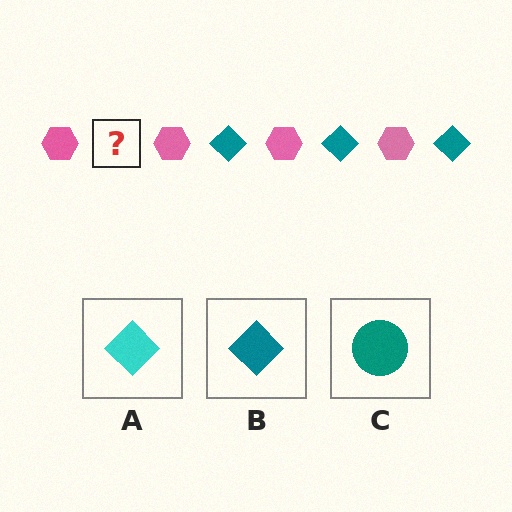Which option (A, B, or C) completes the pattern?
B.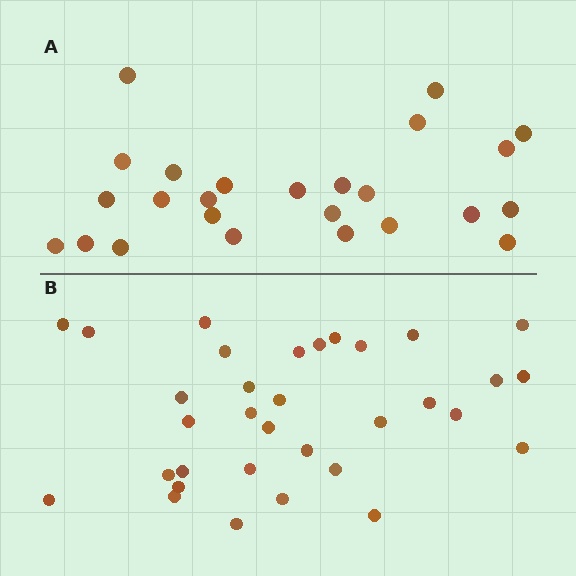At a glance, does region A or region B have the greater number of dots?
Region B (the bottom region) has more dots.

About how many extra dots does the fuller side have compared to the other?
Region B has roughly 8 or so more dots than region A.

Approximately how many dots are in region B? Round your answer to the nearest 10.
About 30 dots. (The exact count is 33, which rounds to 30.)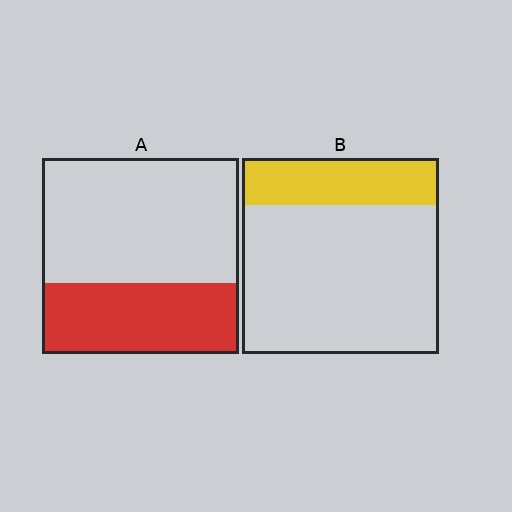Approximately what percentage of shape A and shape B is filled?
A is approximately 35% and B is approximately 25%.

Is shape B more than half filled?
No.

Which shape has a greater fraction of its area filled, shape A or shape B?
Shape A.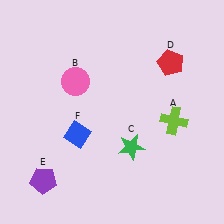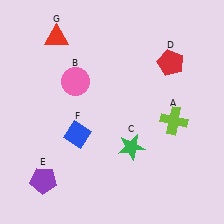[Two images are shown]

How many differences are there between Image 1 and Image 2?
There is 1 difference between the two images.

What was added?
A red triangle (G) was added in Image 2.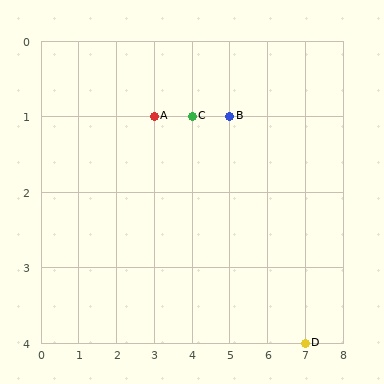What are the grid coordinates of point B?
Point B is at grid coordinates (5, 1).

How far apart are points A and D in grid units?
Points A and D are 4 columns and 3 rows apart (about 5.0 grid units diagonally).